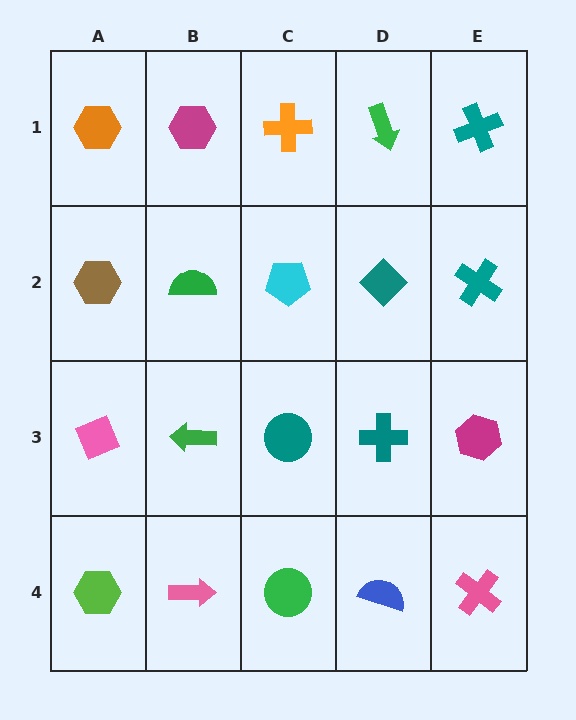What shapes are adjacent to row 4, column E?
A magenta hexagon (row 3, column E), a blue semicircle (row 4, column D).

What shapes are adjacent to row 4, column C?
A teal circle (row 3, column C), a pink arrow (row 4, column B), a blue semicircle (row 4, column D).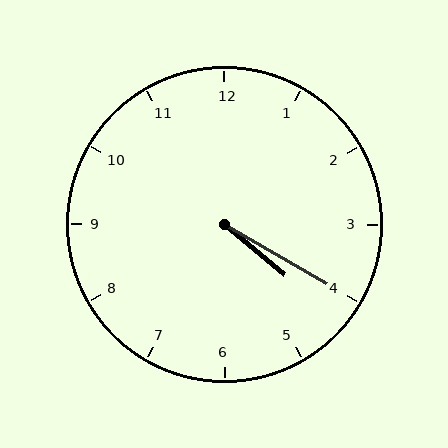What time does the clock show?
4:20.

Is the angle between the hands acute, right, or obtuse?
It is acute.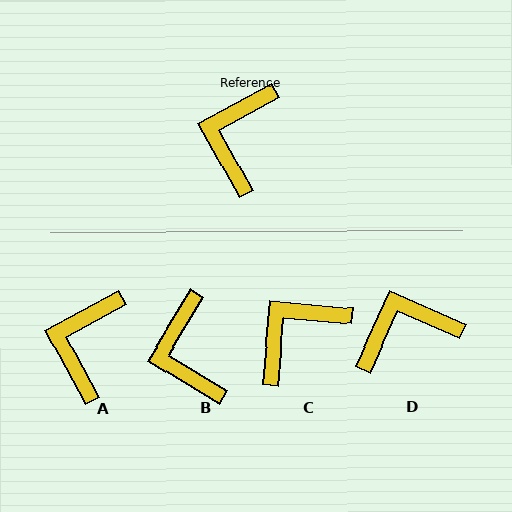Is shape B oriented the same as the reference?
No, it is off by about 30 degrees.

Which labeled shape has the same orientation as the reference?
A.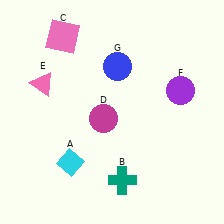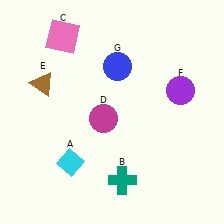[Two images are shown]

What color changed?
The triangle (E) changed from pink in Image 1 to brown in Image 2.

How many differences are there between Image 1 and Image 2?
There is 1 difference between the two images.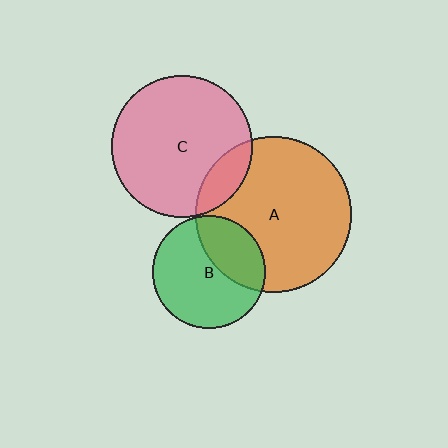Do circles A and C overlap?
Yes.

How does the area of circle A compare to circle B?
Approximately 1.9 times.